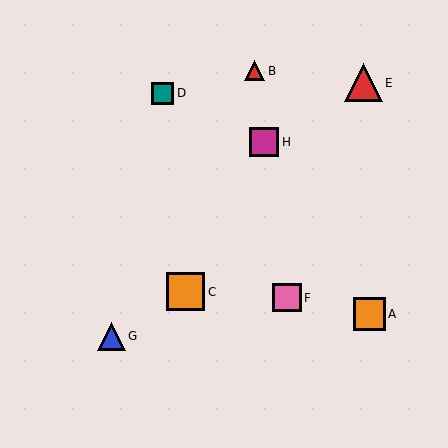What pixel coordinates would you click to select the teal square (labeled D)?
Click at (163, 93) to select the teal square D.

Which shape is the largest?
The orange square (labeled C) is the largest.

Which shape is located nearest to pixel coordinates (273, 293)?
The pink square (labeled F) at (287, 298) is nearest to that location.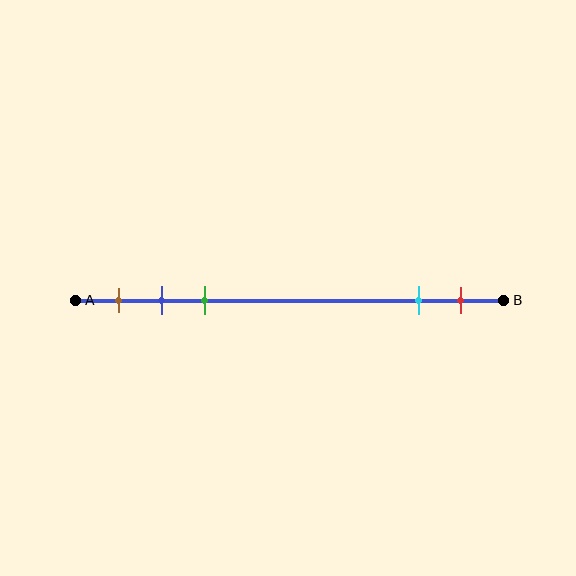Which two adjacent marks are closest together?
The blue and green marks are the closest adjacent pair.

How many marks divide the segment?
There are 5 marks dividing the segment.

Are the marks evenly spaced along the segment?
No, the marks are not evenly spaced.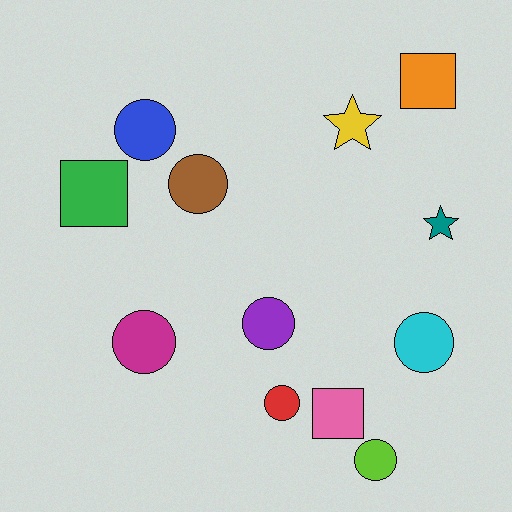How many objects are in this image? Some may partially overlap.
There are 12 objects.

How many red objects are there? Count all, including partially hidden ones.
There is 1 red object.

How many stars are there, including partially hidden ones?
There are 2 stars.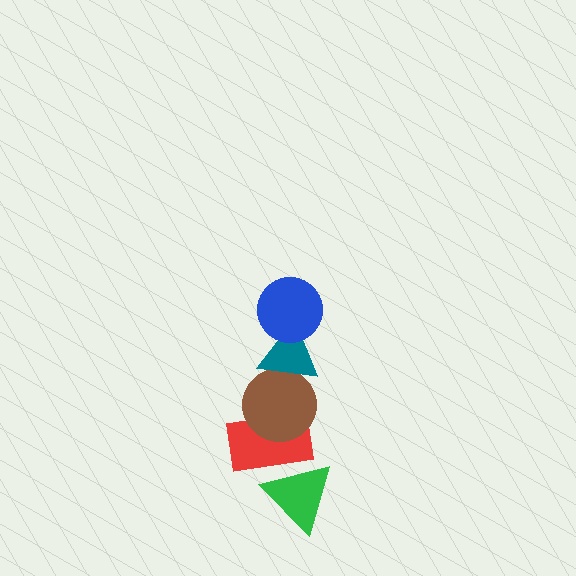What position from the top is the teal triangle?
The teal triangle is 2nd from the top.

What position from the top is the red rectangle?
The red rectangle is 4th from the top.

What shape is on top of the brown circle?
The teal triangle is on top of the brown circle.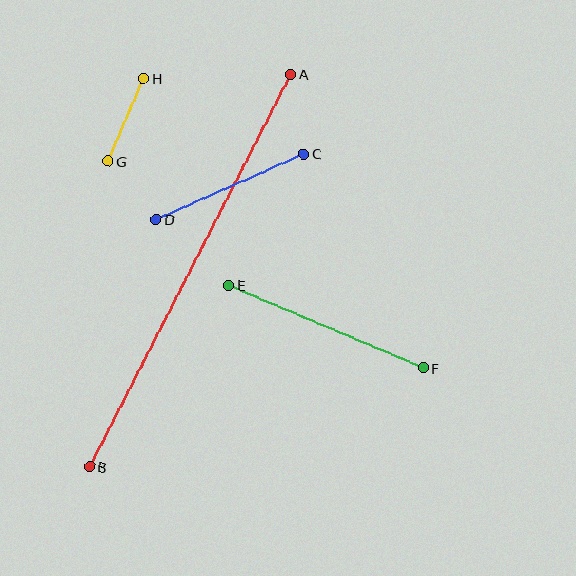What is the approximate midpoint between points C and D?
The midpoint is at approximately (230, 187) pixels.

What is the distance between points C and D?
The distance is approximately 162 pixels.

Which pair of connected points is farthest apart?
Points A and B are farthest apart.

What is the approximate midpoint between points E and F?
The midpoint is at approximately (326, 326) pixels.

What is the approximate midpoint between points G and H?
The midpoint is at approximately (126, 120) pixels.